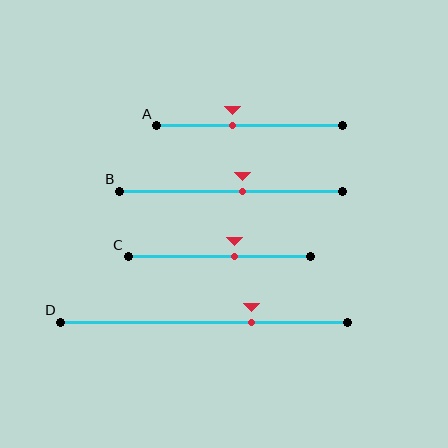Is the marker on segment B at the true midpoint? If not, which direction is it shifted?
No, the marker on segment B is shifted to the right by about 5% of the segment length.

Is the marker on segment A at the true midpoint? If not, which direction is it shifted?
No, the marker on segment A is shifted to the left by about 9% of the segment length.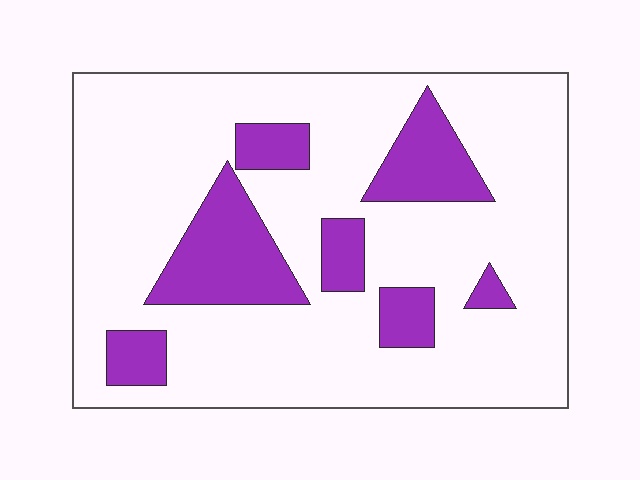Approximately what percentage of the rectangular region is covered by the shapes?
Approximately 20%.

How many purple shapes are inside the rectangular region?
7.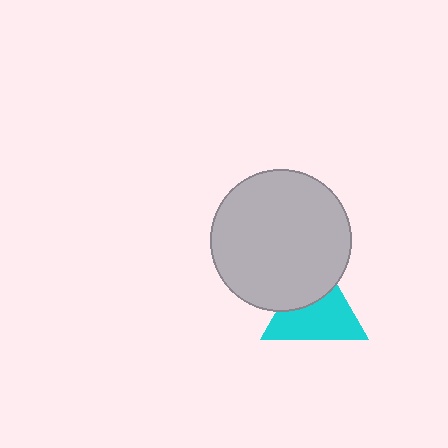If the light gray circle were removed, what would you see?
You would see the complete cyan triangle.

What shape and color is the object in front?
The object in front is a light gray circle.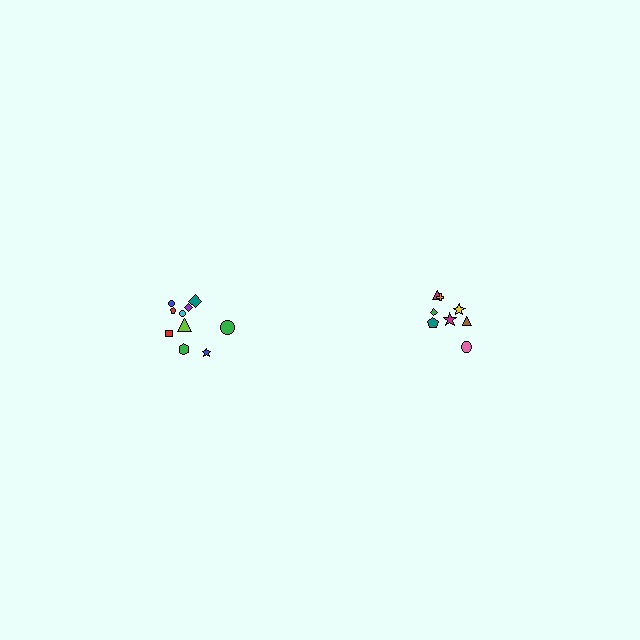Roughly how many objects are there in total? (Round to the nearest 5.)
Roughly 20 objects in total.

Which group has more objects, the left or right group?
The left group.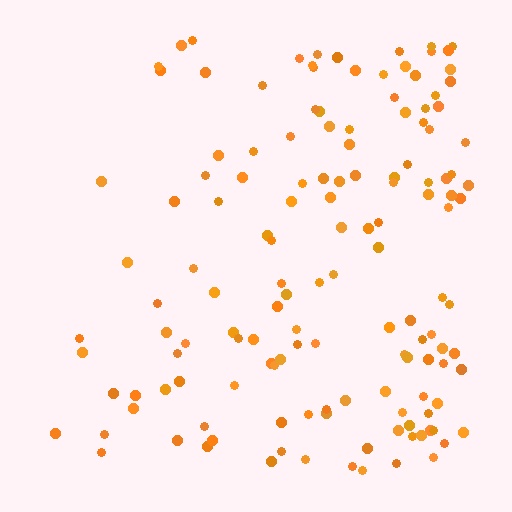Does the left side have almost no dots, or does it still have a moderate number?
Still a moderate number, just noticeably fewer than the right.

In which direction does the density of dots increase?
From left to right, with the right side densest.